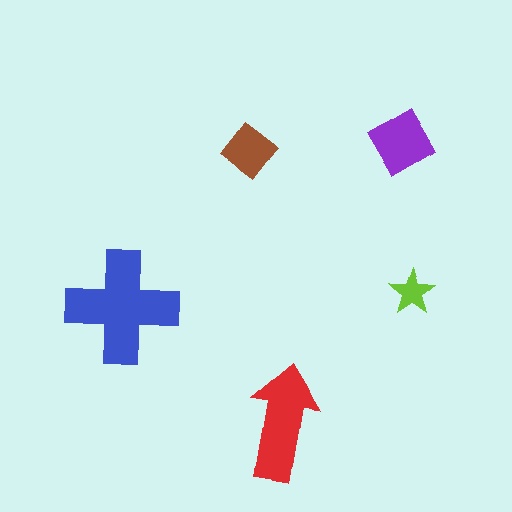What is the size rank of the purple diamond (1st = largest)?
3rd.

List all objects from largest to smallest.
The blue cross, the red arrow, the purple diamond, the brown diamond, the lime star.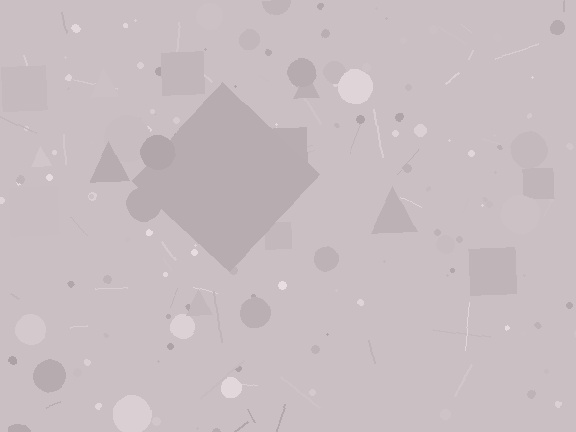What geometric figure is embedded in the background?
A diamond is embedded in the background.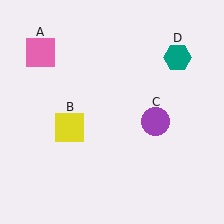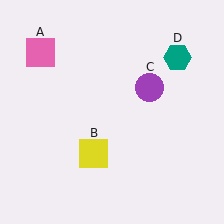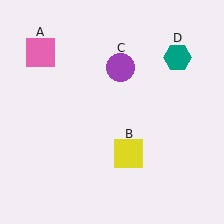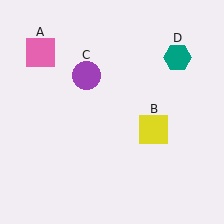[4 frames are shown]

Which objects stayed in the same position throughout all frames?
Pink square (object A) and teal hexagon (object D) remained stationary.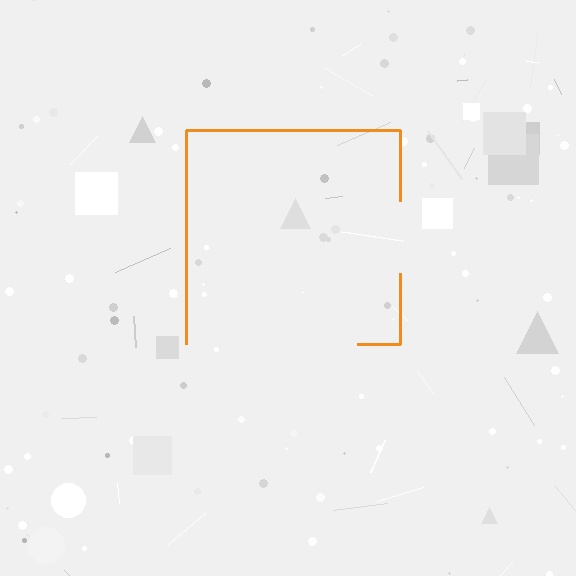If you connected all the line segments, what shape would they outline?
They would outline a square.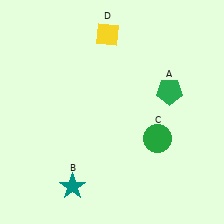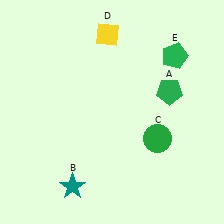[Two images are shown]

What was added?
A green pentagon (E) was added in Image 2.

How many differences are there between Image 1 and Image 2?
There is 1 difference between the two images.